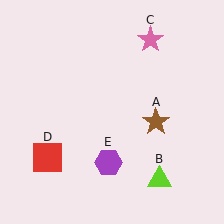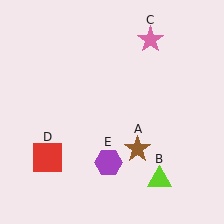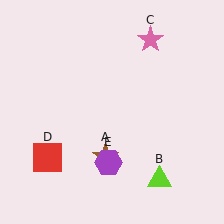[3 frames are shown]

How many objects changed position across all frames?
1 object changed position: brown star (object A).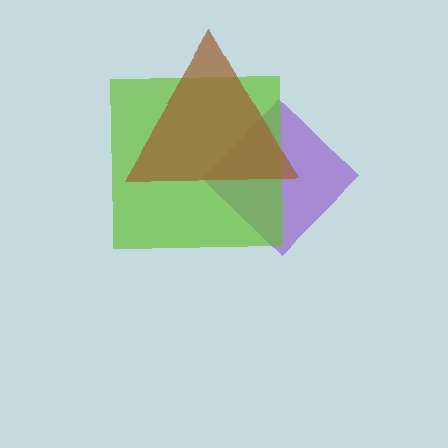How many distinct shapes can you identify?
There are 3 distinct shapes: a purple diamond, a lime square, a brown triangle.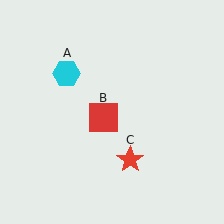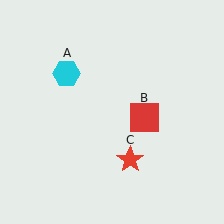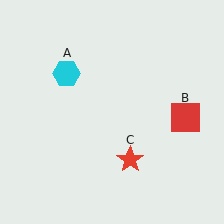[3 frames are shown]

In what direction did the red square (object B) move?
The red square (object B) moved right.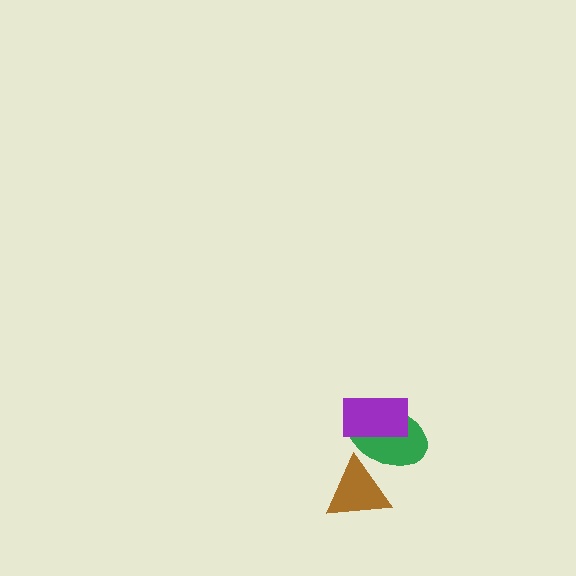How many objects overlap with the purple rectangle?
1 object overlaps with the purple rectangle.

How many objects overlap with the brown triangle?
1 object overlaps with the brown triangle.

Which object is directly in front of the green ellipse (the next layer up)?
The purple rectangle is directly in front of the green ellipse.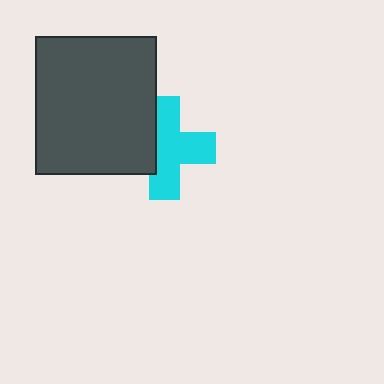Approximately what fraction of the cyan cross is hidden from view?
Roughly 33% of the cyan cross is hidden behind the dark gray rectangle.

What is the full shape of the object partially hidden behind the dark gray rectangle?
The partially hidden object is a cyan cross.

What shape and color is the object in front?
The object in front is a dark gray rectangle.